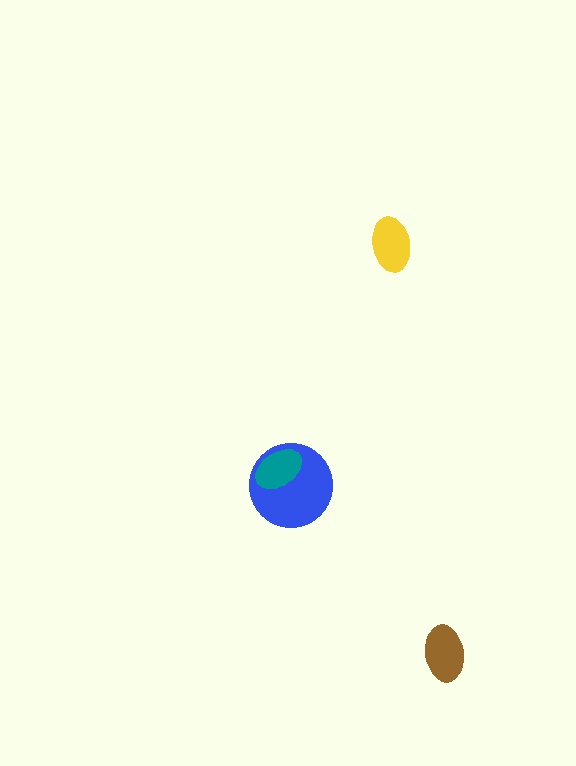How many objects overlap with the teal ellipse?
1 object overlaps with the teal ellipse.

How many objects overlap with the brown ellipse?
0 objects overlap with the brown ellipse.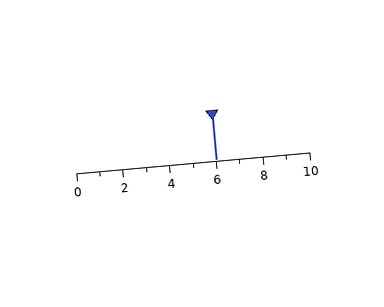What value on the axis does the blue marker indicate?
The marker indicates approximately 6.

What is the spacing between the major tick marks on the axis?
The major ticks are spaced 2 apart.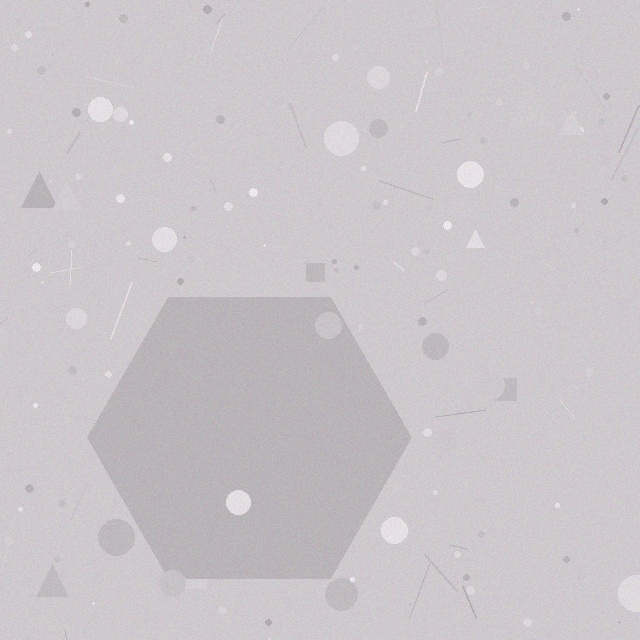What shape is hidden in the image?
A hexagon is hidden in the image.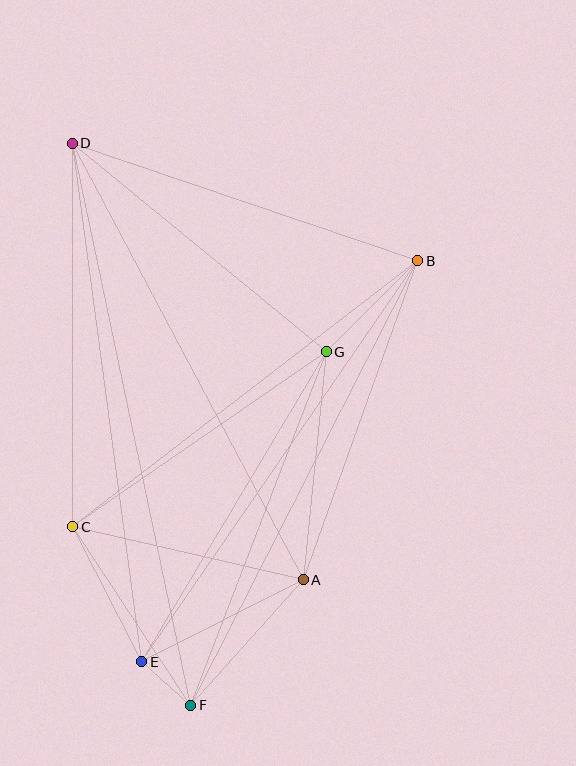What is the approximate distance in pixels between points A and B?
The distance between A and B is approximately 339 pixels.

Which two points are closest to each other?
Points E and F are closest to each other.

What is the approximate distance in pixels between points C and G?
The distance between C and G is approximately 308 pixels.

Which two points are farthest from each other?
Points D and F are farthest from each other.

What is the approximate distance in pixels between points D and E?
The distance between D and E is approximately 523 pixels.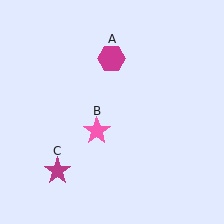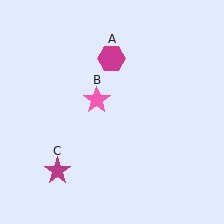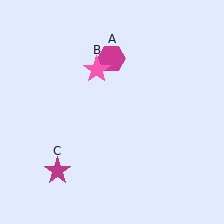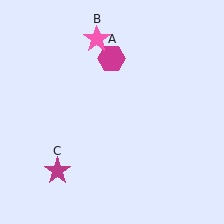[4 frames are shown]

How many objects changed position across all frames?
1 object changed position: pink star (object B).